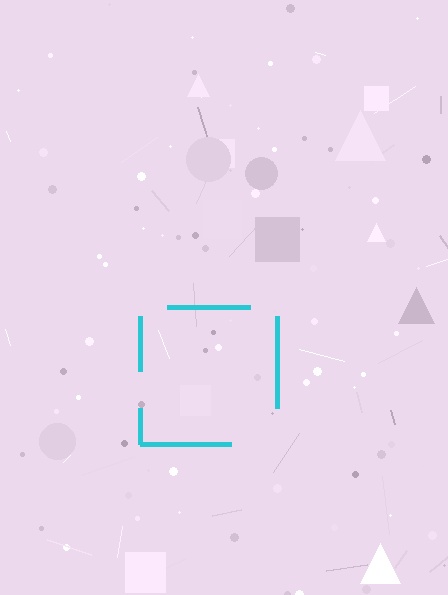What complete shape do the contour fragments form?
The contour fragments form a square.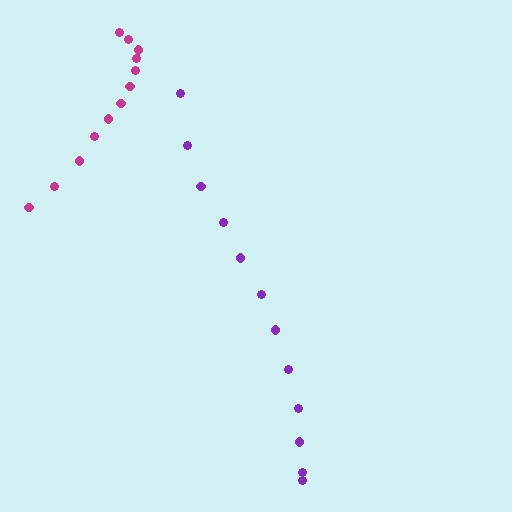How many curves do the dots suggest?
There are 2 distinct paths.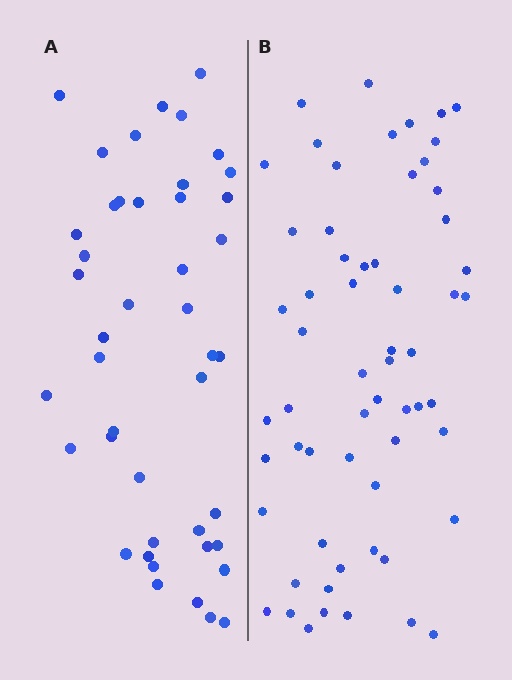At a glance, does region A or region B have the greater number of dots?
Region B (the right region) has more dots.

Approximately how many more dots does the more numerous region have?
Region B has approximately 15 more dots than region A.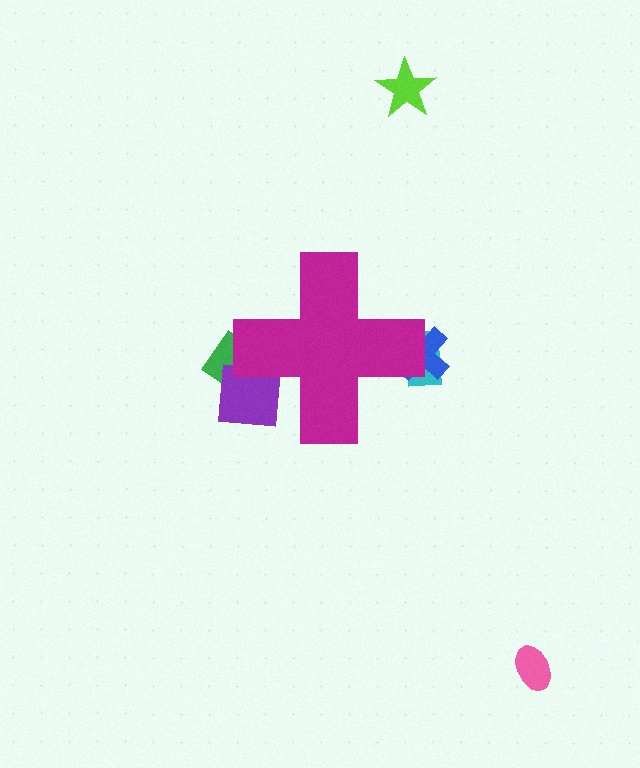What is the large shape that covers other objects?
A magenta cross.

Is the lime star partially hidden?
No, the lime star is fully visible.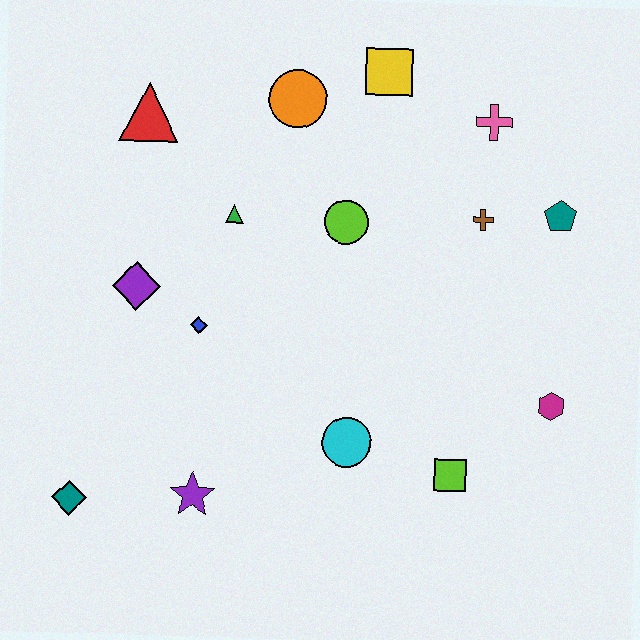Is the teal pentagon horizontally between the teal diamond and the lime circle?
No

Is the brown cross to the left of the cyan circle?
No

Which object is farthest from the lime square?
The red triangle is farthest from the lime square.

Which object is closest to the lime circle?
The green triangle is closest to the lime circle.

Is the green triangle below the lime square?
No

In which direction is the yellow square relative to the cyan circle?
The yellow square is above the cyan circle.